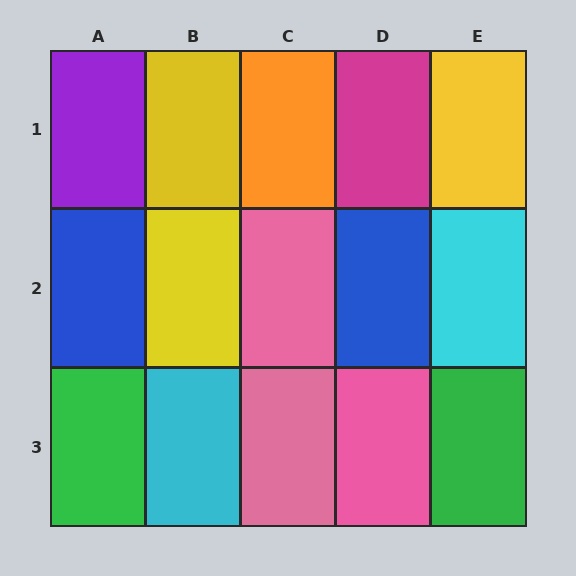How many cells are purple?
1 cell is purple.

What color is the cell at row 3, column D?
Pink.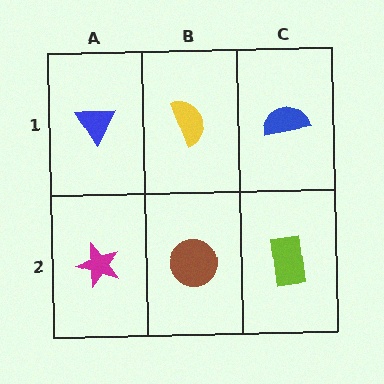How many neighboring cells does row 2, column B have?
3.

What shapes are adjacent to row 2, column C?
A blue semicircle (row 1, column C), a brown circle (row 2, column B).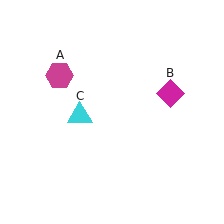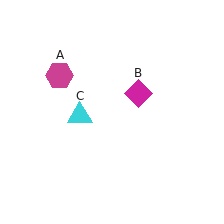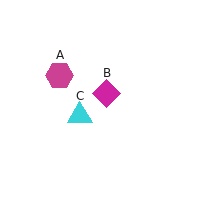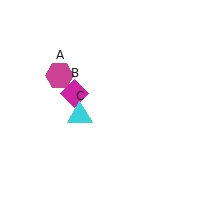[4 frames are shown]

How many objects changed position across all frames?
1 object changed position: magenta diamond (object B).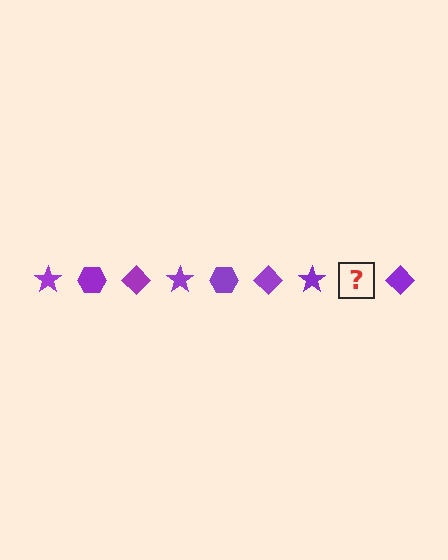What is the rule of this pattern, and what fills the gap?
The rule is that the pattern cycles through star, hexagon, diamond shapes in purple. The gap should be filled with a purple hexagon.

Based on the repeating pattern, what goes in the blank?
The blank should be a purple hexagon.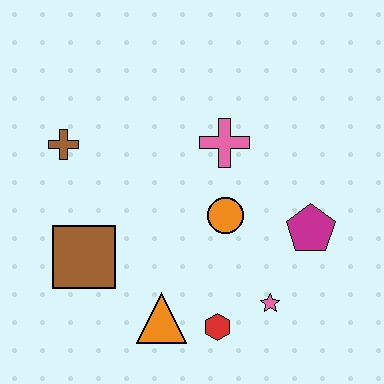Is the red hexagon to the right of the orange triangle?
Yes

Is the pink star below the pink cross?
Yes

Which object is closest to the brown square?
The orange triangle is closest to the brown square.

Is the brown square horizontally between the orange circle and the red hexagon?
No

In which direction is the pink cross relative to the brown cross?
The pink cross is to the right of the brown cross.